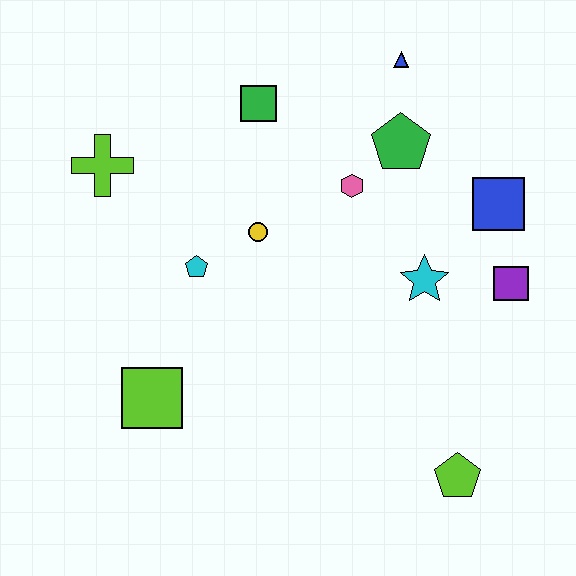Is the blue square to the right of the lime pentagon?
Yes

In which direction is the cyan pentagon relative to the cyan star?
The cyan pentagon is to the left of the cyan star.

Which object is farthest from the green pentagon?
The lime square is farthest from the green pentagon.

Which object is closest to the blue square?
The purple square is closest to the blue square.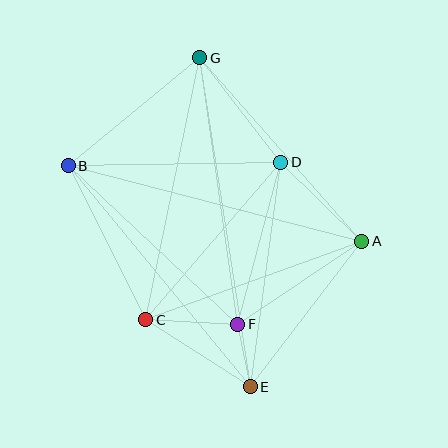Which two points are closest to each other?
Points E and F are closest to each other.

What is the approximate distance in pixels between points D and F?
The distance between D and F is approximately 167 pixels.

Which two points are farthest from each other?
Points E and G are farthest from each other.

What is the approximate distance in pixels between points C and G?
The distance between C and G is approximately 268 pixels.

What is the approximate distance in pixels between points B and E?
The distance between B and E is approximately 286 pixels.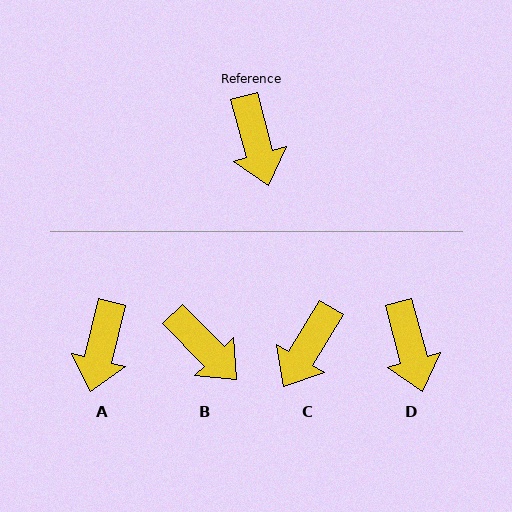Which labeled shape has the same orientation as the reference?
D.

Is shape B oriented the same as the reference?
No, it is off by about 29 degrees.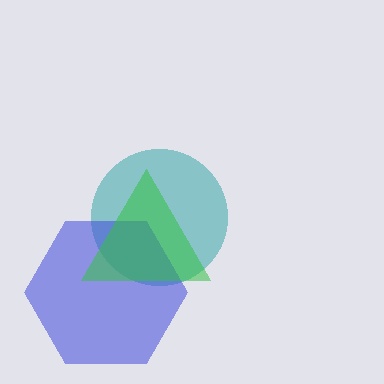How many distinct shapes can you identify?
There are 3 distinct shapes: a teal circle, a blue hexagon, a green triangle.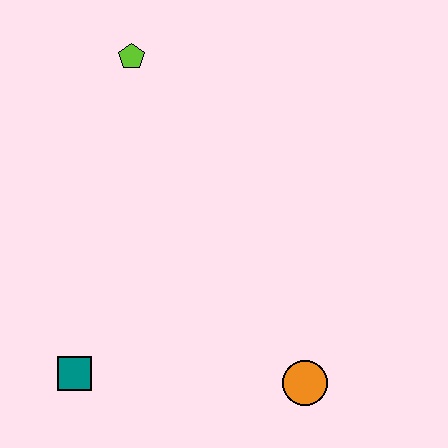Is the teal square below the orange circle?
No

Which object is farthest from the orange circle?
The lime pentagon is farthest from the orange circle.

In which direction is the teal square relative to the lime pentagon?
The teal square is below the lime pentagon.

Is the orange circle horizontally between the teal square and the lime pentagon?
No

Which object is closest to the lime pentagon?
The teal square is closest to the lime pentagon.